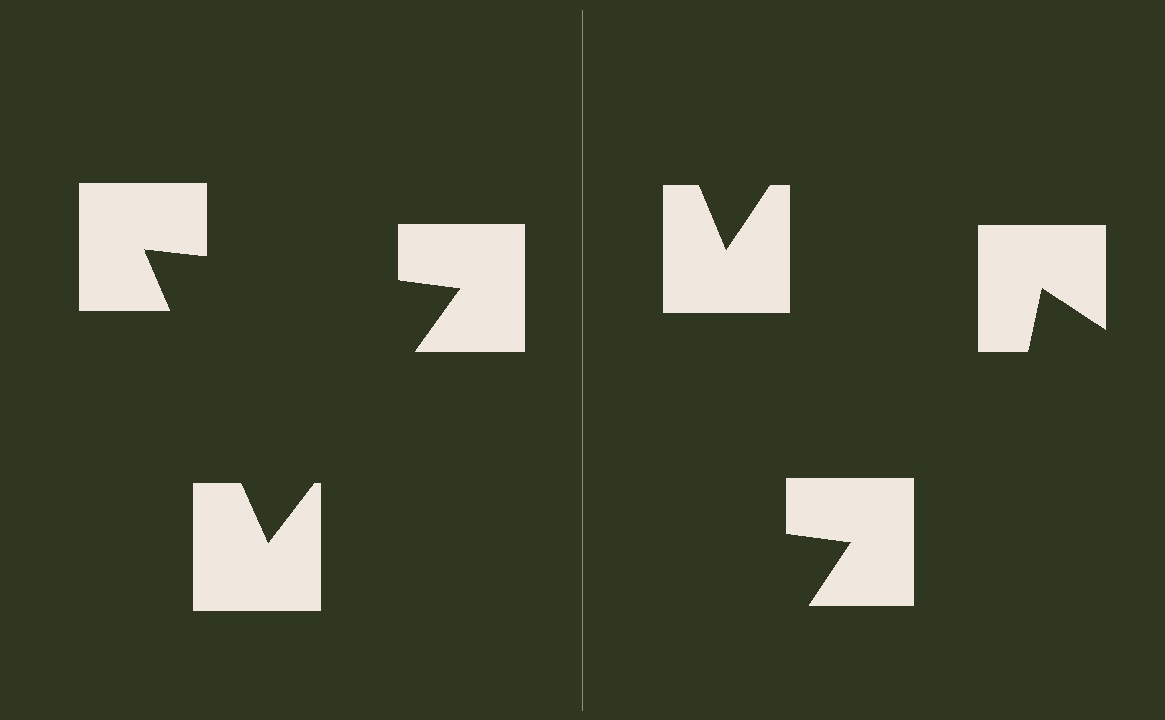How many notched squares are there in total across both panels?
6 — 3 on each side.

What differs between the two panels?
The notched squares are positioned identically on both sides; only the wedge orientations differ. On the left they align to a triangle; on the right they are misaligned.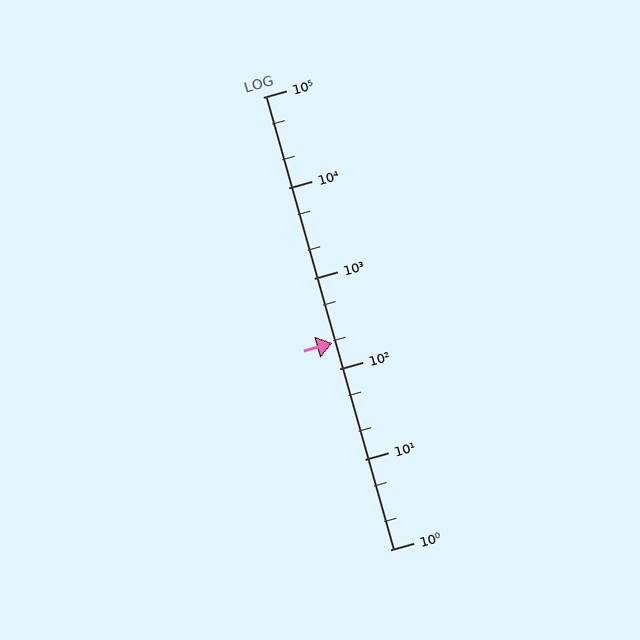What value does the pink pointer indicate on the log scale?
The pointer indicates approximately 190.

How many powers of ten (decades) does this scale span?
The scale spans 5 decades, from 1 to 100000.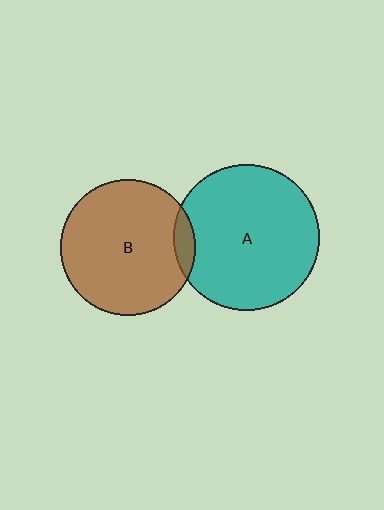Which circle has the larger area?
Circle A (teal).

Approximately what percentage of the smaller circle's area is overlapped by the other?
Approximately 10%.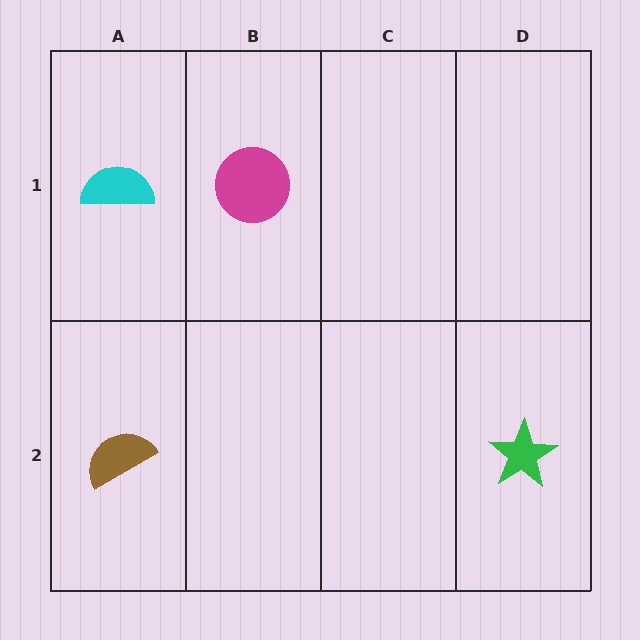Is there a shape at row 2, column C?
No, that cell is empty.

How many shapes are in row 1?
2 shapes.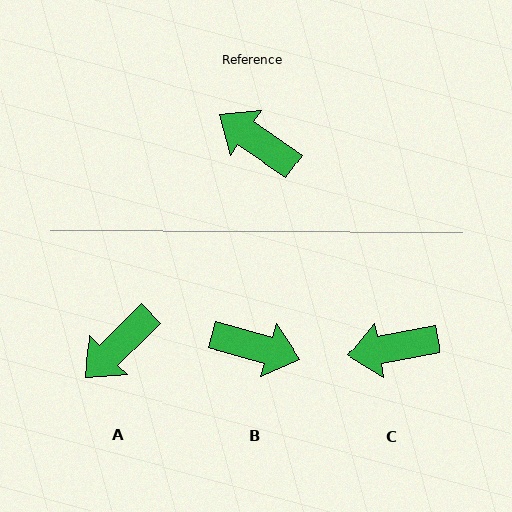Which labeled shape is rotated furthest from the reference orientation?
B, about 161 degrees away.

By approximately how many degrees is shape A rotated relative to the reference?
Approximately 80 degrees counter-clockwise.